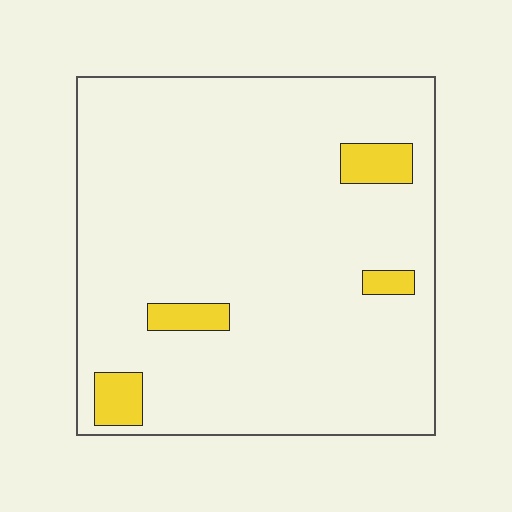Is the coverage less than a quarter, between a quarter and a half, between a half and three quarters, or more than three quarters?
Less than a quarter.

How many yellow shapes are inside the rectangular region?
4.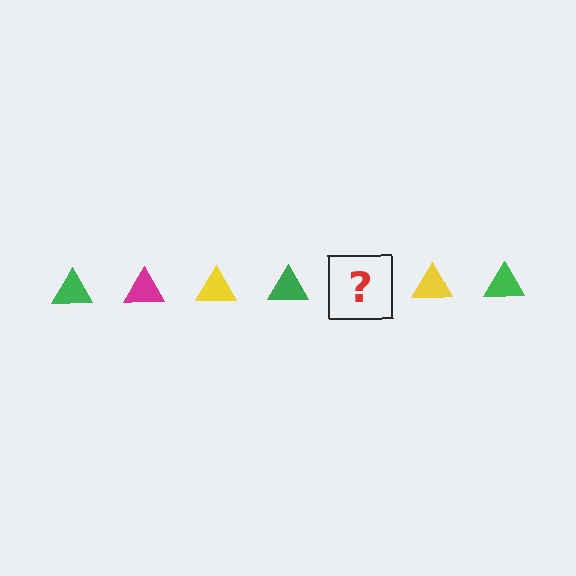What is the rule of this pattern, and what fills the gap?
The rule is that the pattern cycles through green, magenta, yellow triangles. The gap should be filled with a magenta triangle.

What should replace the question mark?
The question mark should be replaced with a magenta triangle.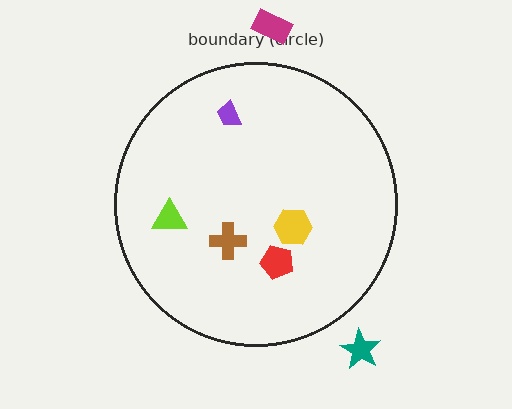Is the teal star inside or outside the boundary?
Outside.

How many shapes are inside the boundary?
5 inside, 2 outside.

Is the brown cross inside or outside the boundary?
Inside.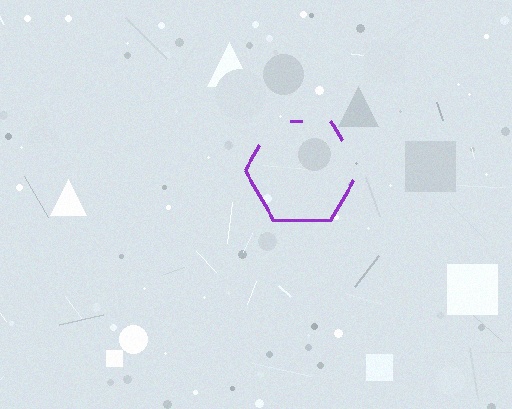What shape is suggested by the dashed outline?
The dashed outline suggests a hexagon.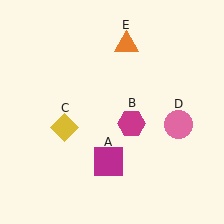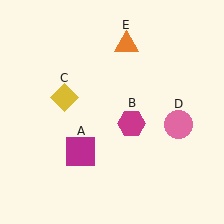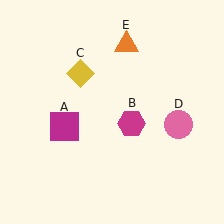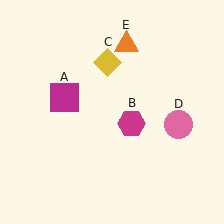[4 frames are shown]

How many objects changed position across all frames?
2 objects changed position: magenta square (object A), yellow diamond (object C).